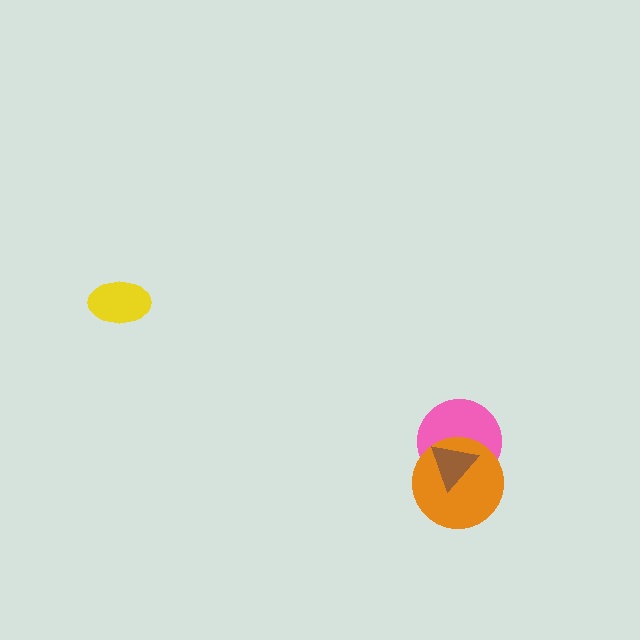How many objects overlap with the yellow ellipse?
0 objects overlap with the yellow ellipse.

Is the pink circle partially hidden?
Yes, it is partially covered by another shape.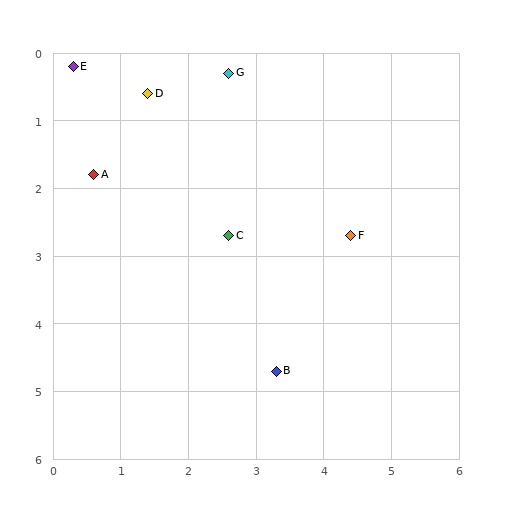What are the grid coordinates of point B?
Point B is at approximately (3.3, 4.7).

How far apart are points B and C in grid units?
Points B and C are about 2.1 grid units apart.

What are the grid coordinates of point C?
Point C is at approximately (2.6, 2.7).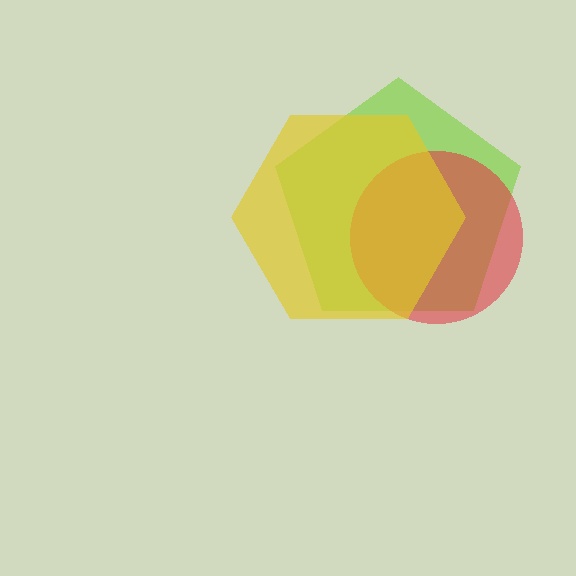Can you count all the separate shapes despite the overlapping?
Yes, there are 3 separate shapes.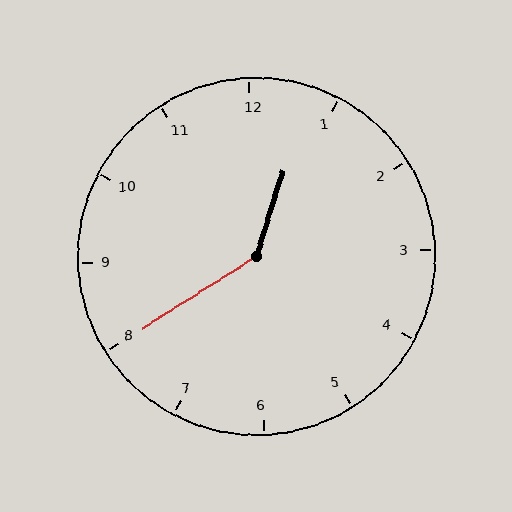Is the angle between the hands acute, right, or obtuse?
It is obtuse.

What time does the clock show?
12:40.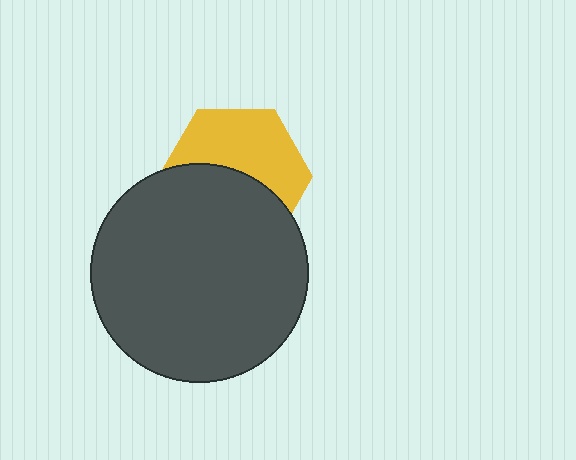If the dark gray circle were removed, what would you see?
You would see the complete yellow hexagon.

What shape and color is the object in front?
The object in front is a dark gray circle.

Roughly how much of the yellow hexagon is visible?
About half of it is visible (roughly 51%).